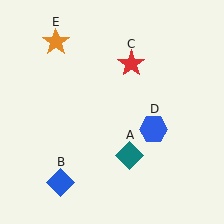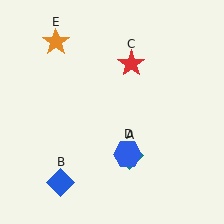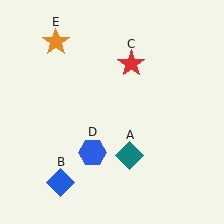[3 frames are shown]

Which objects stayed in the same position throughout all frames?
Teal diamond (object A) and blue diamond (object B) and red star (object C) and orange star (object E) remained stationary.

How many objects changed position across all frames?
1 object changed position: blue hexagon (object D).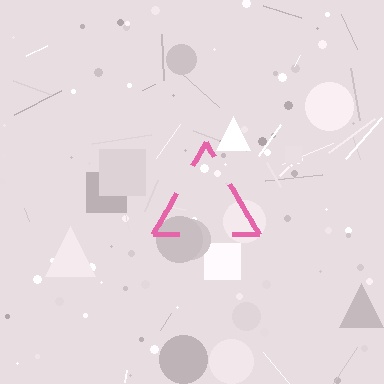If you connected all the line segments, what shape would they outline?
They would outline a triangle.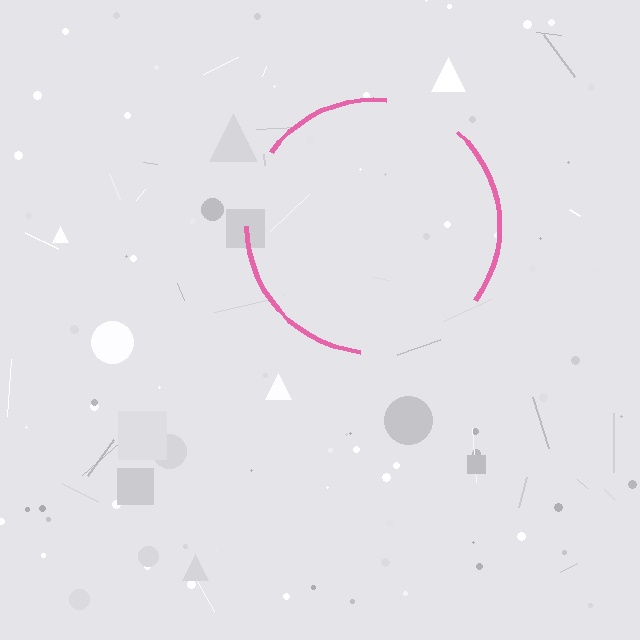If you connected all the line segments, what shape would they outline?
They would outline a circle.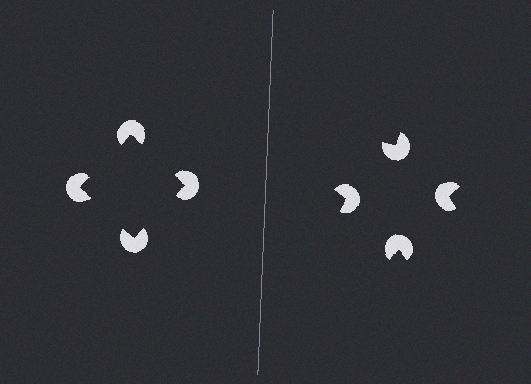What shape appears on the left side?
An illusory square.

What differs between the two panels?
The pac-man discs are positioned identically on both sides; only the wedge orientations differ. On the left they align to a square; on the right they are misaligned.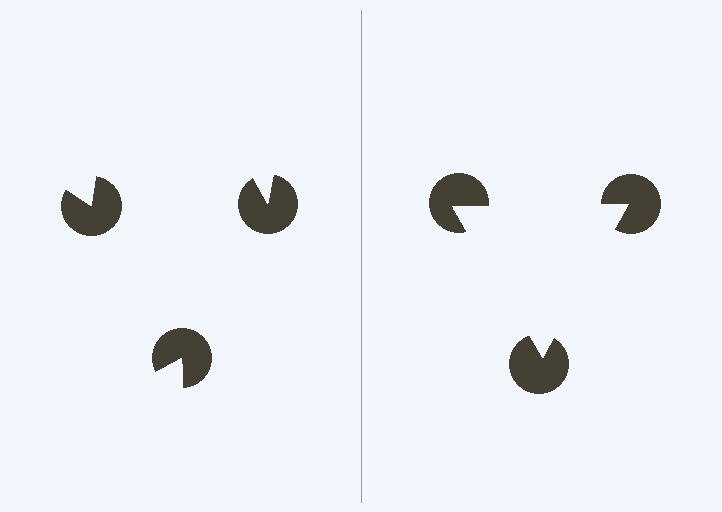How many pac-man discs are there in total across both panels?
6 — 3 on each side.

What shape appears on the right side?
An illusory triangle.